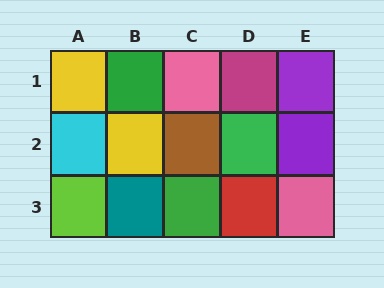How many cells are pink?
2 cells are pink.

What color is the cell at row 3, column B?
Teal.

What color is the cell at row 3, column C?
Green.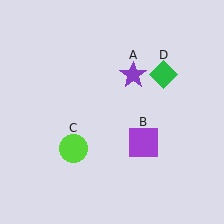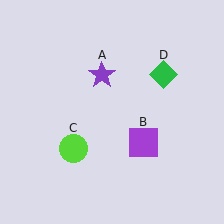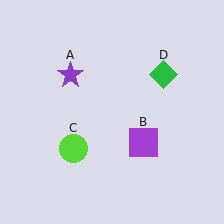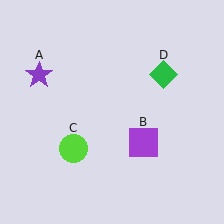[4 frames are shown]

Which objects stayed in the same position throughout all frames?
Purple square (object B) and lime circle (object C) and green diamond (object D) remained stationary.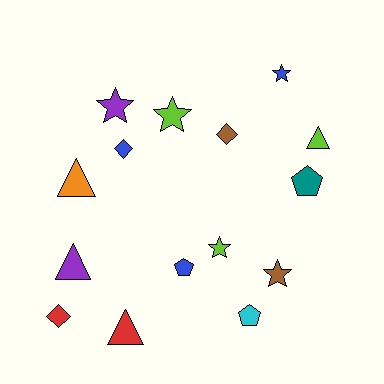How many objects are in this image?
There are 15 objects.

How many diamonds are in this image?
There are 3 diamonds.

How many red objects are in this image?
There are 2 red objects.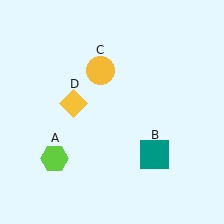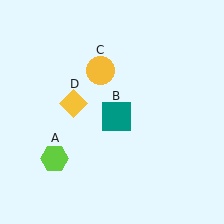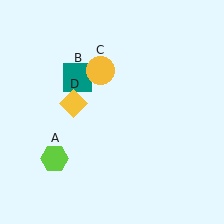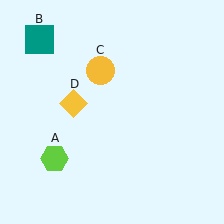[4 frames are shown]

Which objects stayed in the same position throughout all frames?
Lime hexagon (object A) and yellow circle (object C) and yellow diamond (object D) remained stationary.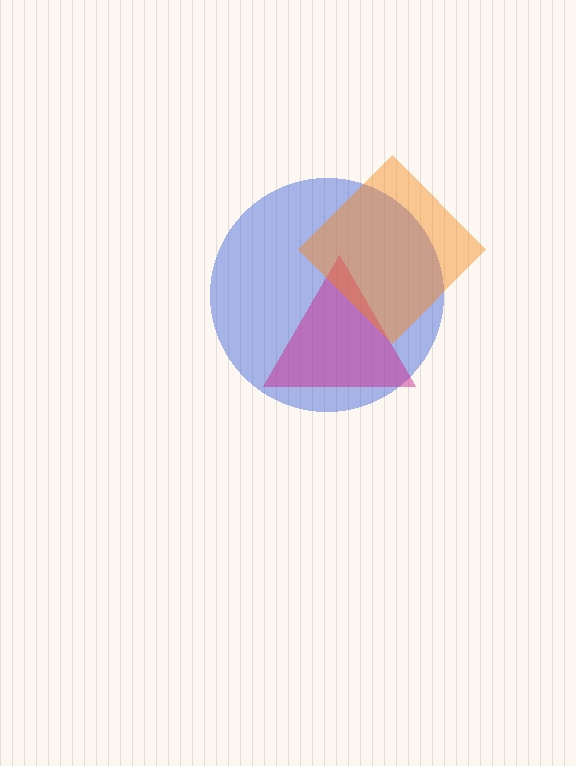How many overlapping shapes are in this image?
There are 3 overlapping shapes in the image.